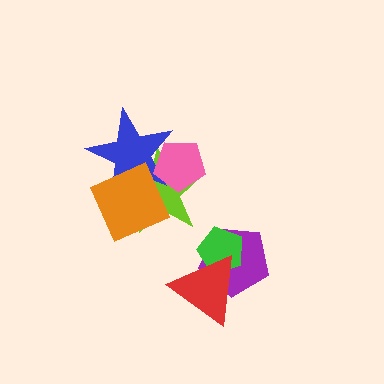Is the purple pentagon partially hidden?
Yes, it is partially covered by another shape.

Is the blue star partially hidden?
Yes, it is partially covered by another shape.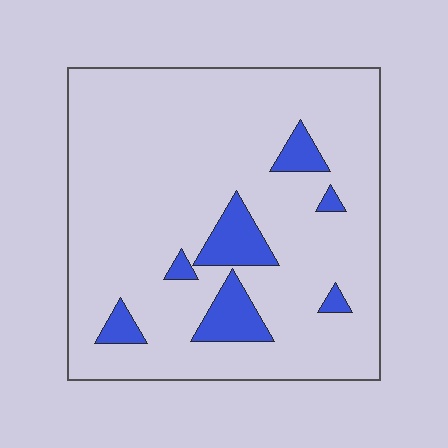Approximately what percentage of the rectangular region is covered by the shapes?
Approximately 10%.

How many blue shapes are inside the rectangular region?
7.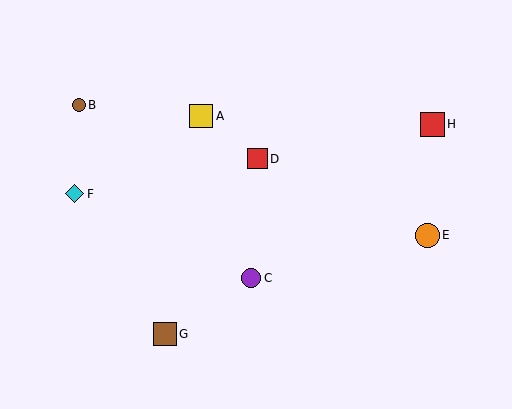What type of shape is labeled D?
Shape D is a red square.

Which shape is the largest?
The red square (labeled H) is the largest.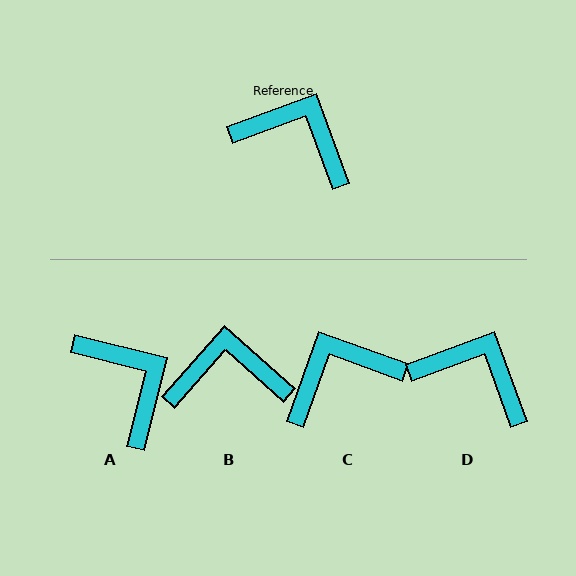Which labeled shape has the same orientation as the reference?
D.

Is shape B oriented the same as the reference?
No, it is off by about 28 degrees.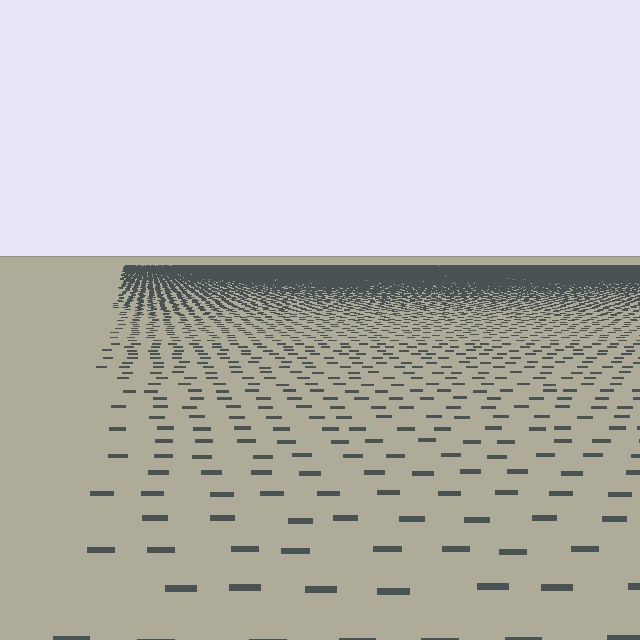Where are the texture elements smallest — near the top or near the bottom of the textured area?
Near the top.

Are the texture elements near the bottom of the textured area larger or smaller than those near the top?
Larger. Near the bottom, elements are closer to the viewer and appear at a bigger on-screen size.